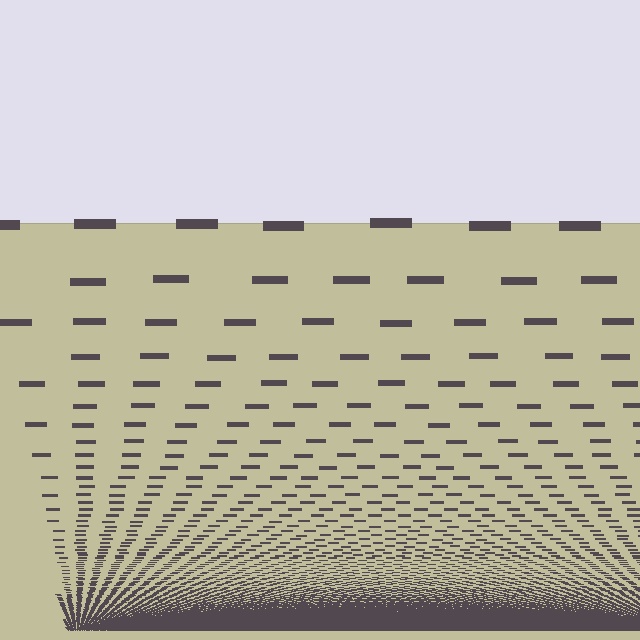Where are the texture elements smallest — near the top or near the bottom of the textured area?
Near the bottom.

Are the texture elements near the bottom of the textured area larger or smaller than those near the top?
Smaller. The gradient is inverted — elements near the bottom are smaller and denser.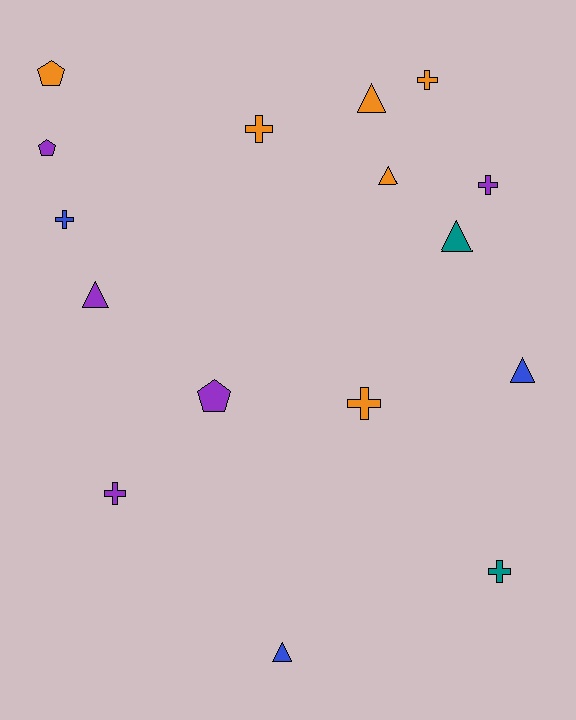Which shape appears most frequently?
Cross, with 7 objects.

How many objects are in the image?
There are 16 objects.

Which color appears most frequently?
Orange, with 6 objects.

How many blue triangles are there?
There are 2 blue triangles.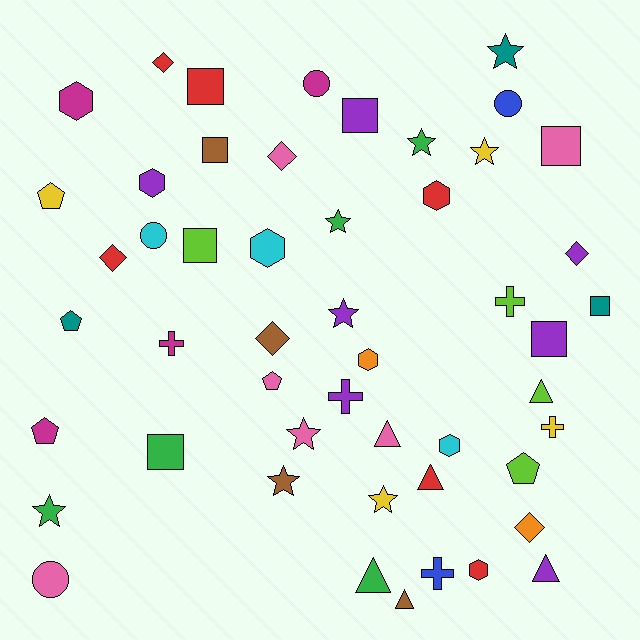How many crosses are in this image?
There are 5 crosses.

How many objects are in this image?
There are 50 objects.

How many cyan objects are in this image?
There are 3 cyan objects.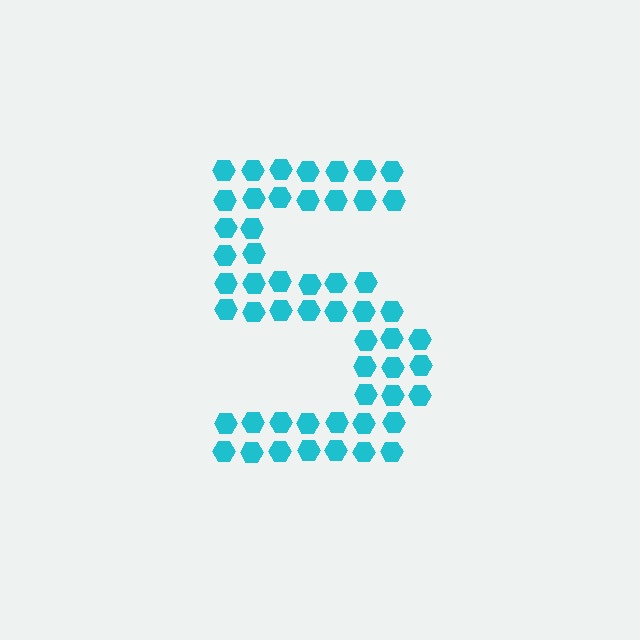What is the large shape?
The large shape is the digit 5.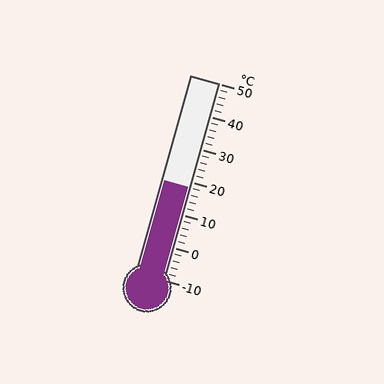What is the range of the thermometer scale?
The thermometer scale ranges from -10°C to 50°C.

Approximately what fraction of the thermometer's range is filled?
The thermometer is filled to approximately 45% of its range.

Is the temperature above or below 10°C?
The temperature is above 10°C.